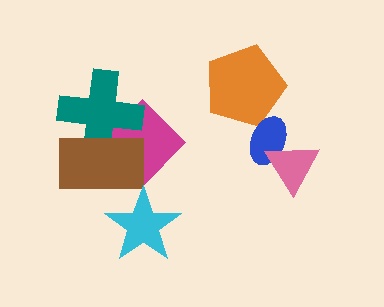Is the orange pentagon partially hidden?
Yes, it is partially covered by another shape.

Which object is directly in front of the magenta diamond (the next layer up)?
The teal cross is directly in front of the magenta diamond.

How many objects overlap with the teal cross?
2 objects overlap with the teal cross.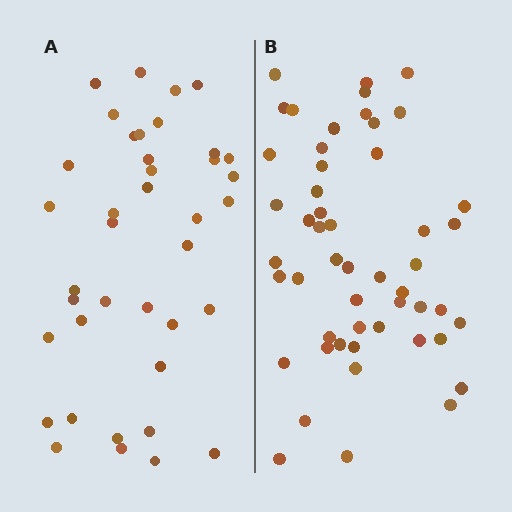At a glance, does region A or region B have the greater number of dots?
Region B (the right region) has more dots.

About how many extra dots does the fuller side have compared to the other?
Region B has roughly 12 or so more dots than region A.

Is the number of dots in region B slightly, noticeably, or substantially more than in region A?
Region B has noticeably more, but not dramatically so. The ratio is roughly 1.3 to 1.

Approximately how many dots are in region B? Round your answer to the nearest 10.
About 50 dots. (The exact count is 51, which rounds to 50.)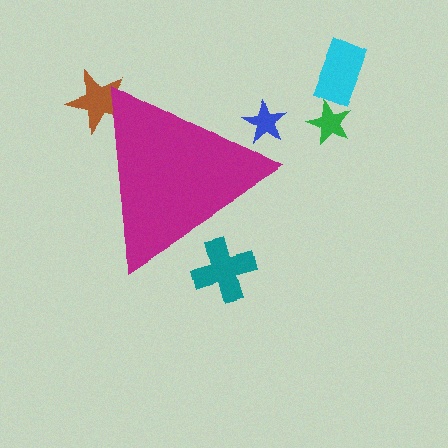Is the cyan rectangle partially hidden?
No, the cyan rectangle is fully visible.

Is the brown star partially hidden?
Yes, the brown star is partially hidden behind the magenta triangle.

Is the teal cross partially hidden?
Yes, the teal cross is partially hidden behind the magenta triangle.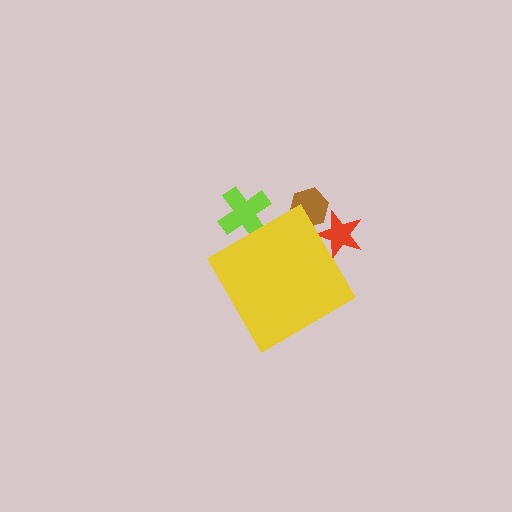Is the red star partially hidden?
Yes, the red star is partially hidden behind the yellow diamond.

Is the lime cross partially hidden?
Yes, the lime cross is partially hidden behind the yellow diamond.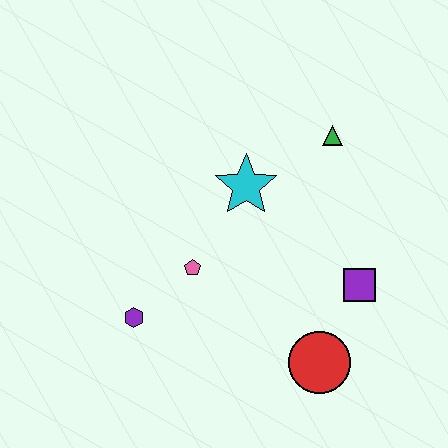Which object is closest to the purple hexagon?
The pink pentagon is closest to the purple hexagon.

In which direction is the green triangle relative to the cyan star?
The green triangle is to the right of the cyan star.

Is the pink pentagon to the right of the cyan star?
No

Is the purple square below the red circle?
No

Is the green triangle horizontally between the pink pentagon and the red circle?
No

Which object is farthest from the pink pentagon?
The green triangle is farthest from the pink pentagon.